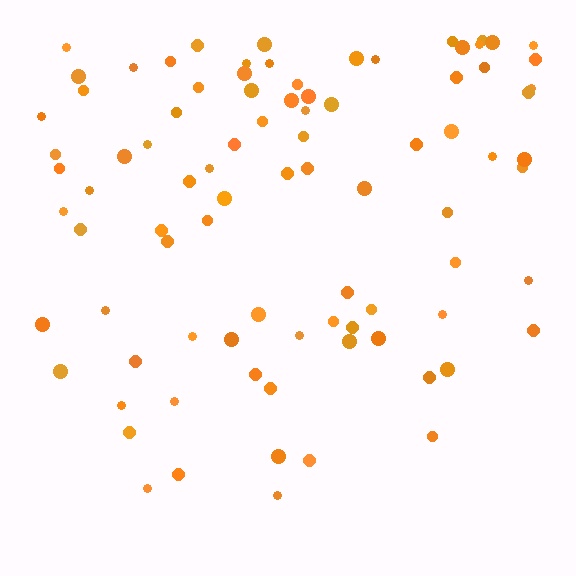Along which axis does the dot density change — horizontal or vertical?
Vertical.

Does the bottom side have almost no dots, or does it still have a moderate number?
Still a moderate number, just noticeably fewer than the top.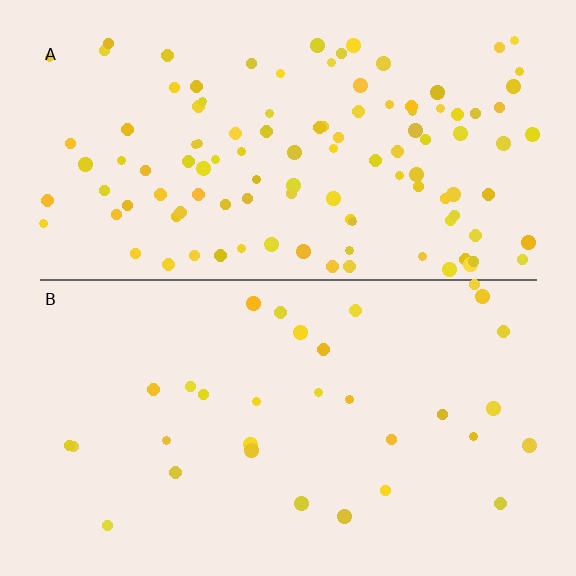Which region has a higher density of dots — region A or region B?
A (the top).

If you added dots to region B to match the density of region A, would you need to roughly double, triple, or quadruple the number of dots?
Approximately quadruple.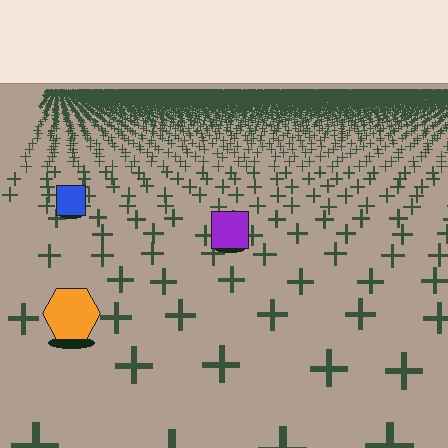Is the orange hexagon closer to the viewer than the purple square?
Yes. The orange hexagon is closer — you can tell from the texture gradient: the ground texture is coarser near it.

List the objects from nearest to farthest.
From nearest to farthest: the orange hexagon, the purple square, the blue square.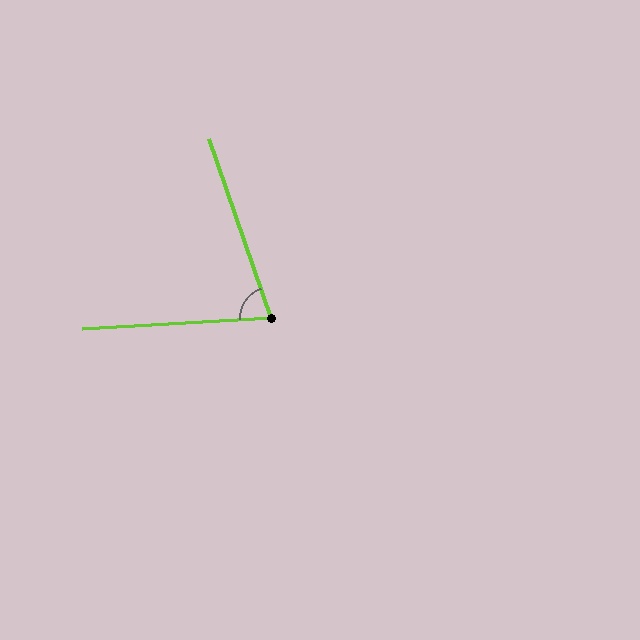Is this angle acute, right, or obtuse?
It is acute.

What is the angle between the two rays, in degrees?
Approximately 74 degrees.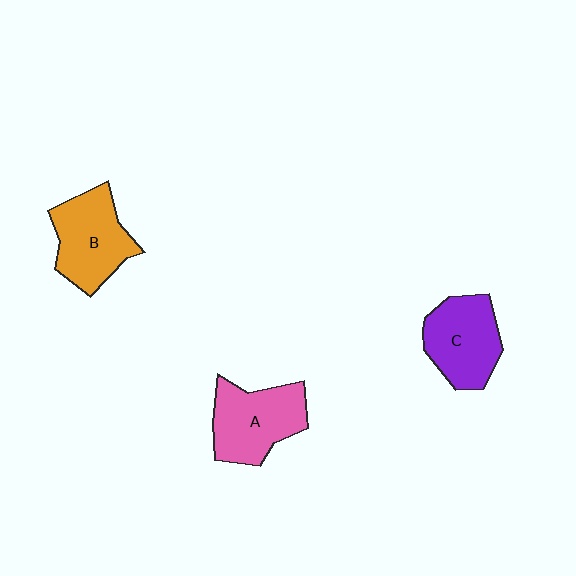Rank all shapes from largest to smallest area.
From largest to smallest: A (pink), B (orange), C (purple).